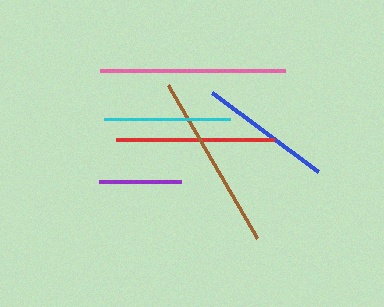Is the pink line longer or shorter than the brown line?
The pink line is longer than the brown line.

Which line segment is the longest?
The pink line is the longest at approximately 186 pixels.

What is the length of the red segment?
The red segment is approximately 158 pixels long.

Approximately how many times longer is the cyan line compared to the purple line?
The cyan line is approximately 1.5 times the length of the purple line.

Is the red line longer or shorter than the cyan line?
The red line is longer than the cyan line.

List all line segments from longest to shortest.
From longest to shortest: pink, brown, red, blue, cyan, purple.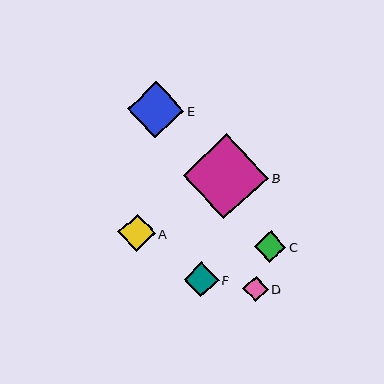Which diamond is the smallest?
Diamond D is the smallest with a size of approximately 25 pixels.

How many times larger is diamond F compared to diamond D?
Diamond F is approximately 1.4 times the size of diamond D.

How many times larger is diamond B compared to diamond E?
Diamond B is approximately 1.5 times the size of diamond E.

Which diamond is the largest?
Diamond B is the largest with a size of approximately 85 pixels.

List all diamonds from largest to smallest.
From largest to smallest: B, E, A, F, C, D.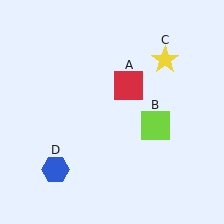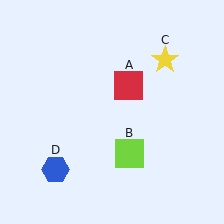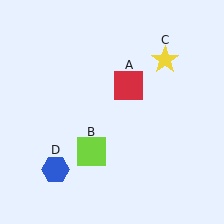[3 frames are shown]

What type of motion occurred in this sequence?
The lime square (object B) rotated clockwise around the center of the scene.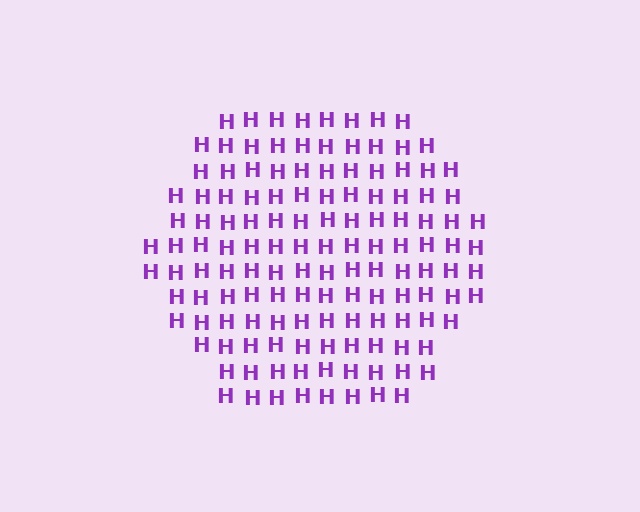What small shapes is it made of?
It is made of small letter H's.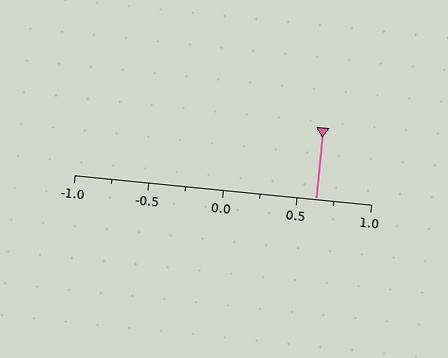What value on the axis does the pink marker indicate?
The marker indicates approximately 0.62.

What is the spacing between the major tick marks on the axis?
The major ticks are spaced 0.5 apart.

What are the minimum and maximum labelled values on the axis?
The axis runs from -1.0 to 1.0.